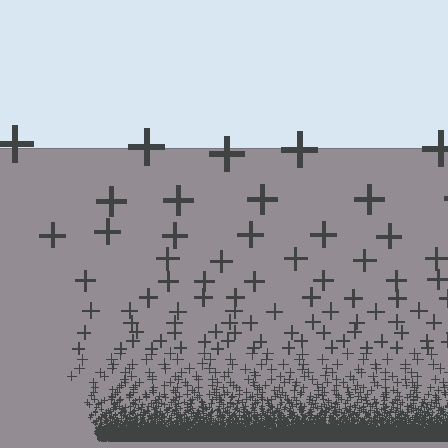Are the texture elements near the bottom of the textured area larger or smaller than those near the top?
Smaller. The gradient is inverted — elements near the bottom are smaller and denser.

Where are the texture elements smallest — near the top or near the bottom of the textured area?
Near the bottom.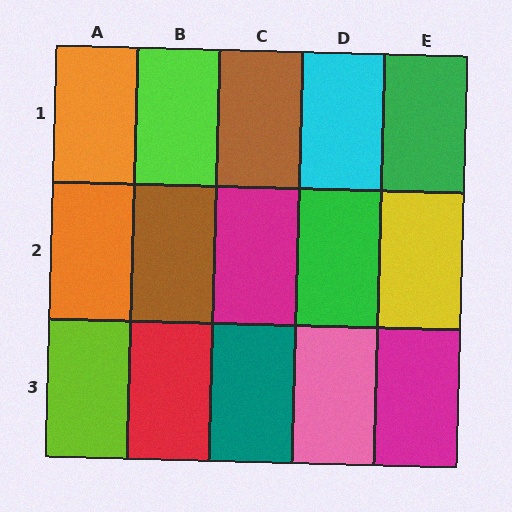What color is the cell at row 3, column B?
Red.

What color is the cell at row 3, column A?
Lime.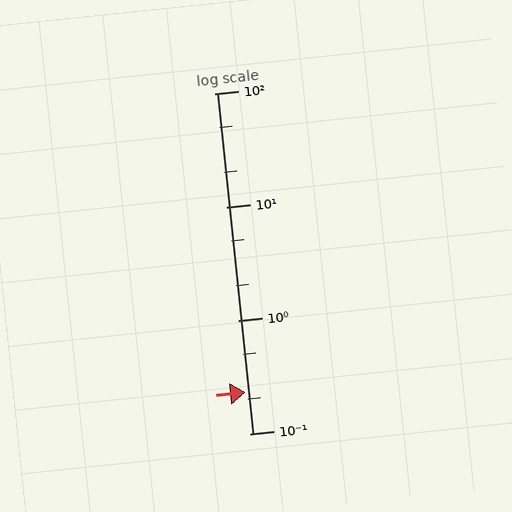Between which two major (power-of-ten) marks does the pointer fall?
The pointer is between 0.1 and 1.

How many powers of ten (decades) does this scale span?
The scale spans 3 decades, from 0.1 to 100.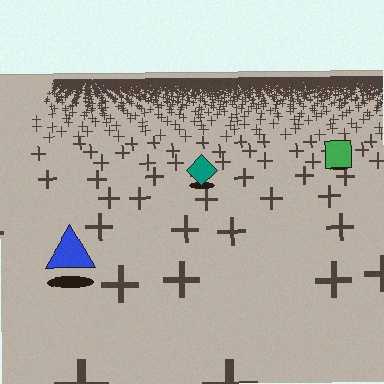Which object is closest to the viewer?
The blue triangle is closest. The texture marks near it are larger and more spread out.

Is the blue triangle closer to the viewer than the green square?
Yes. The blue triangle is closer — you can tell from the texture gradient: the ground texture is coarser near it.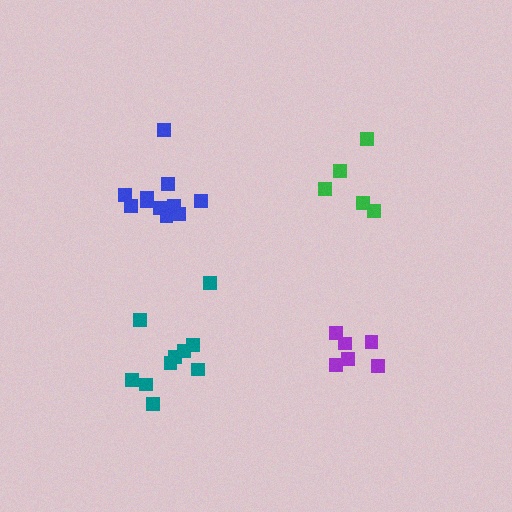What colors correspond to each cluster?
The clusters are colored: green, blue, teal, purple.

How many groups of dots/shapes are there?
There are 4 groups.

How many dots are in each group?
Group 1: 5 dots, Group 2: 11 dots, Group 3: 10 dots, Group 4: 6 dots (32 total).